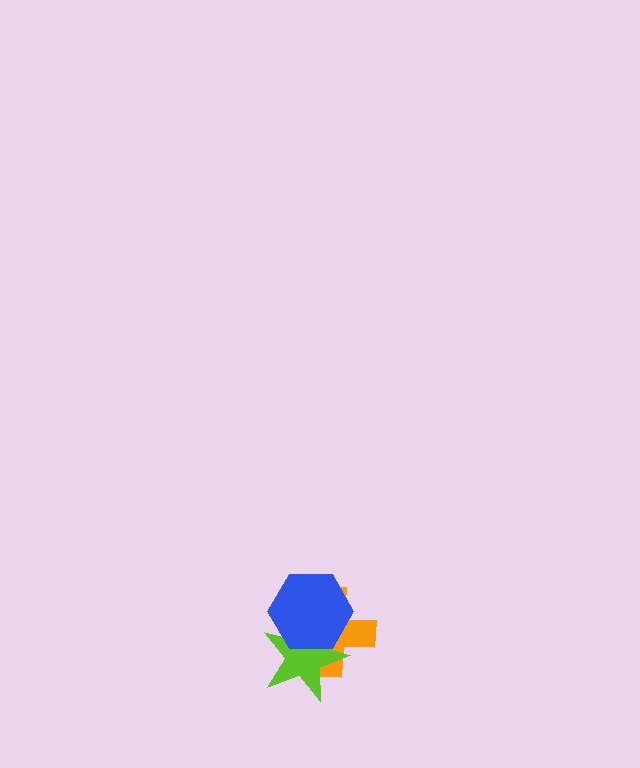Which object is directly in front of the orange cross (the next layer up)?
The lime star is directly in front of the orange cross.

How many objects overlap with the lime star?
2 objects overlap with the lime star.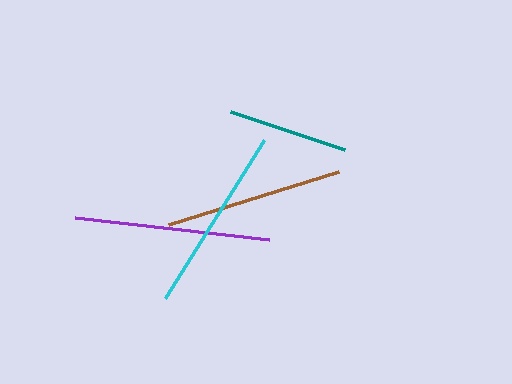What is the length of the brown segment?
The brown segment is approximately 178 pixels long.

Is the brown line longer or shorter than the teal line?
The brown line is longer than the teal line.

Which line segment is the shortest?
The teal line is the shortest at approximately 121 pixels.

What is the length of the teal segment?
The teal segment is approximately 121 pixels long.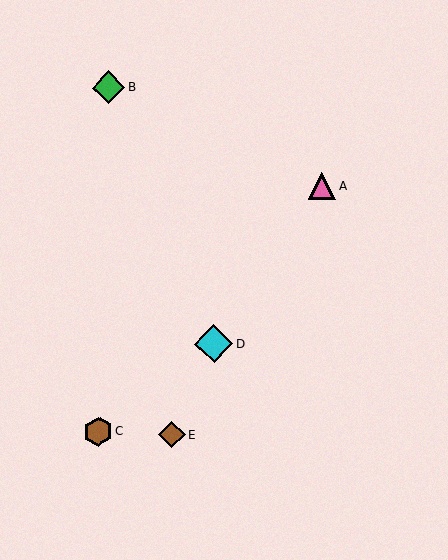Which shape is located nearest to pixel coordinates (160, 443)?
The brown diamond (labeled E) at (172, 435) is nearest to that location.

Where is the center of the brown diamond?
The center of the brown diamond is at (172, 435).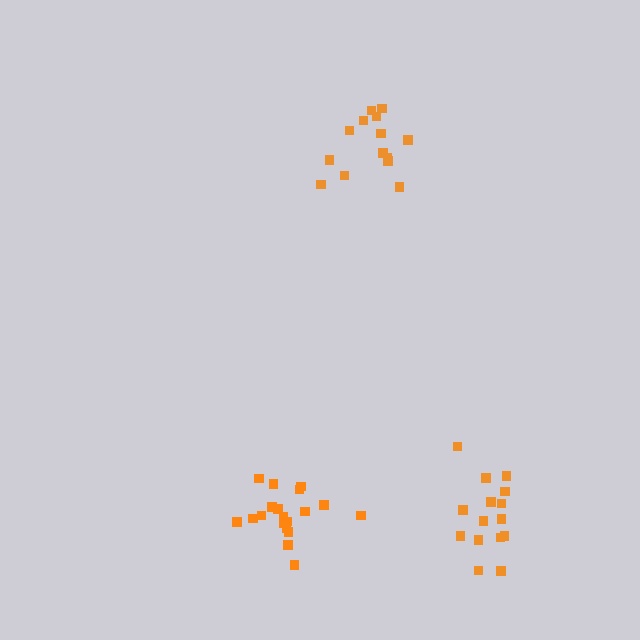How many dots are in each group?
Group 1: 14 dots, Group 2: 19 dots, Group 3: 15 dots (48 total).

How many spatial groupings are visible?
There are 3 spatial groupings.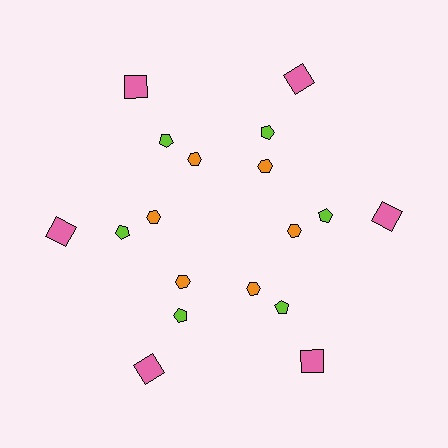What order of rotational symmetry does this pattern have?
This pattern has 6-fold rotational symmetry.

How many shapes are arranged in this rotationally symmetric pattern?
There are 18 shapes, arranged in 6 groups of 3.